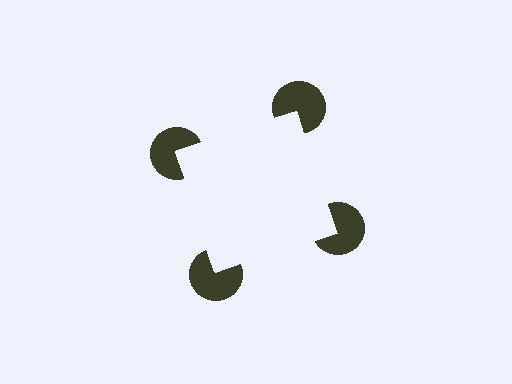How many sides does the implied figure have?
4 sides.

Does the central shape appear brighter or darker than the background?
It typically appears slightly brighter than the background, even though no actual brightness change is drawn.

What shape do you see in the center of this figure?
An illusory square — its edges are inferred from the aligned wedge cuts in the pac-man discs, not physically drawn.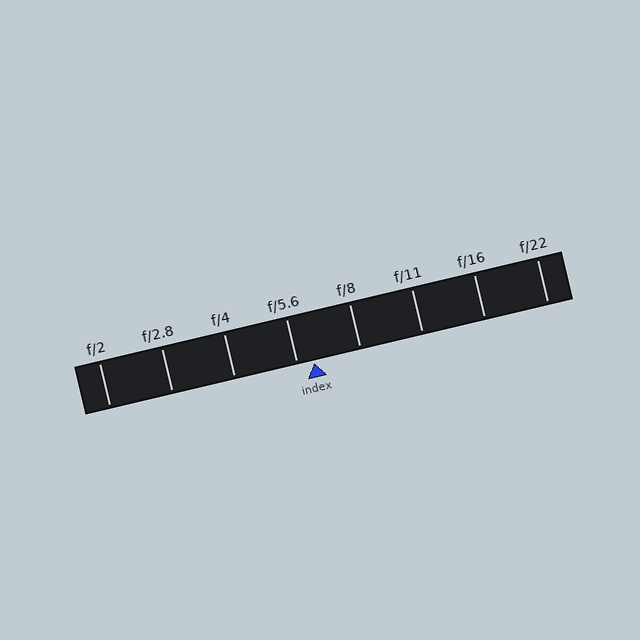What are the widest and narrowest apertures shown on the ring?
The widest aperture shown is f/2 and the narrowest is f/22.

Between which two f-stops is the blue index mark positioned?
The index mark is between f/5.6 and f/8.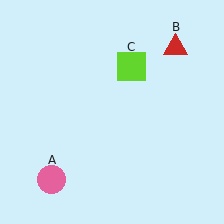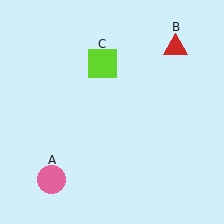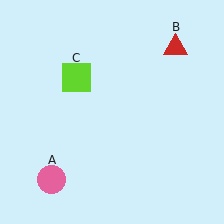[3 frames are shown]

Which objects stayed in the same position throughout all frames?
Pink circle (object A) and red triangle (object B) remained stationary.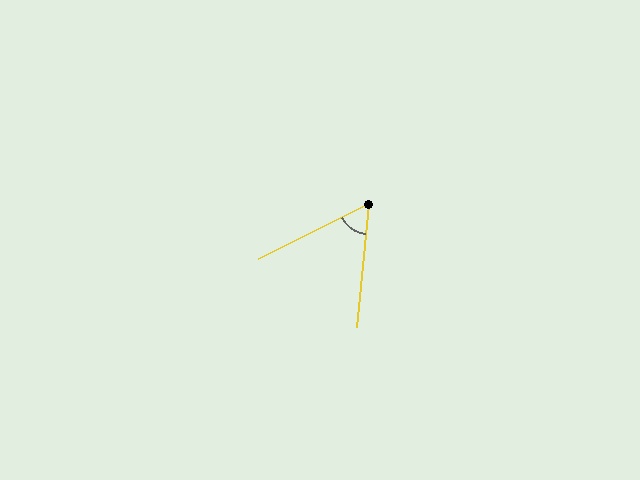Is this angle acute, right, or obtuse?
It is acute.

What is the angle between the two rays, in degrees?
Approximately 58 degrees.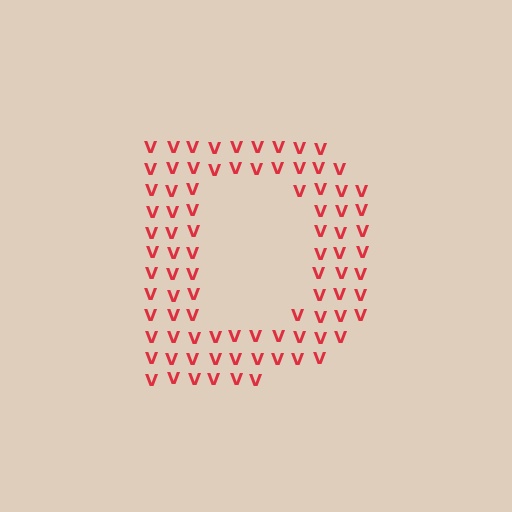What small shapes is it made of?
It is made of small letter V's.